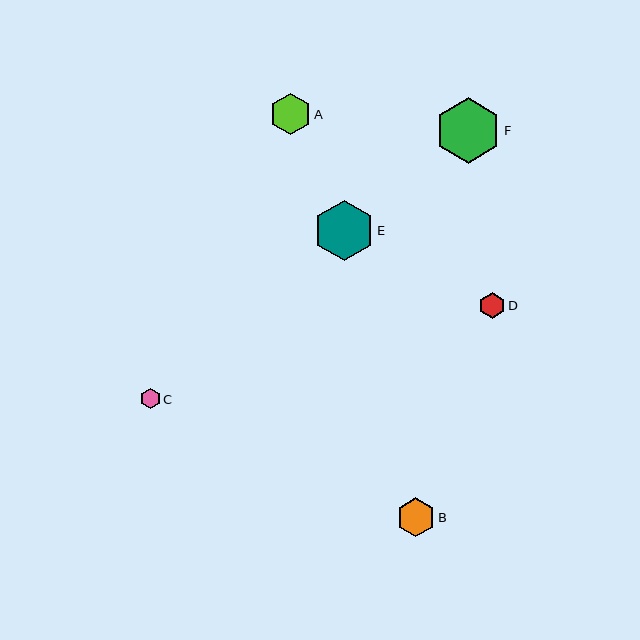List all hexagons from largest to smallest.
From largest to smallest: F, E, A, B, D, C.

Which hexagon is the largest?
Hexagon F is the largest with a size of approximately 66 pixels.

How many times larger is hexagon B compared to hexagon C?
Hexagon B is approximately 1.9 times the size of hexagon C.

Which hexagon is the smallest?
Hexagon C is the smallest with a size of approximately 21 pixels.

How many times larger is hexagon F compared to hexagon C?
Hexagon F is approximately 3.2 times the size of hexagon C.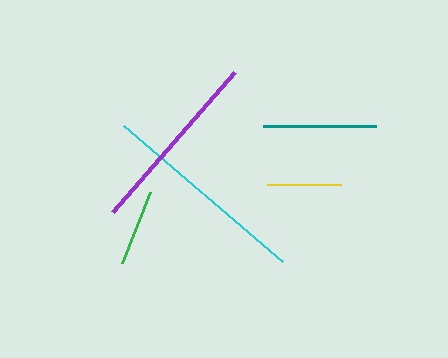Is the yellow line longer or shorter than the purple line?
The purple line is longer than the yellow line.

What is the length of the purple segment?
The purple segment is approximately 185 pixels long.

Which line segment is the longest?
The cyan line is the longest at approximately 210 pixels.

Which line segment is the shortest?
The yellow line is the shortest at approximately 74 pixels.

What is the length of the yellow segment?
The yellow segment is approximately 74 pixels long.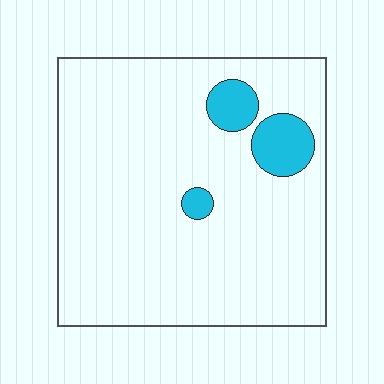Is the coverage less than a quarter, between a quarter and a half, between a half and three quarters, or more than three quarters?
Less than a quarter.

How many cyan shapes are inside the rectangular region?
3.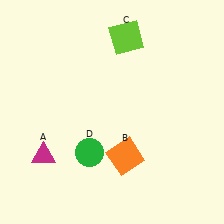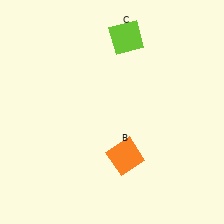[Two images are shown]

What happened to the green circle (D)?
The green circle (D) was removed in Image 2. It was in the bottom-left area of Image 1.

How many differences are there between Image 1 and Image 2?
There are 2 differences between the two images.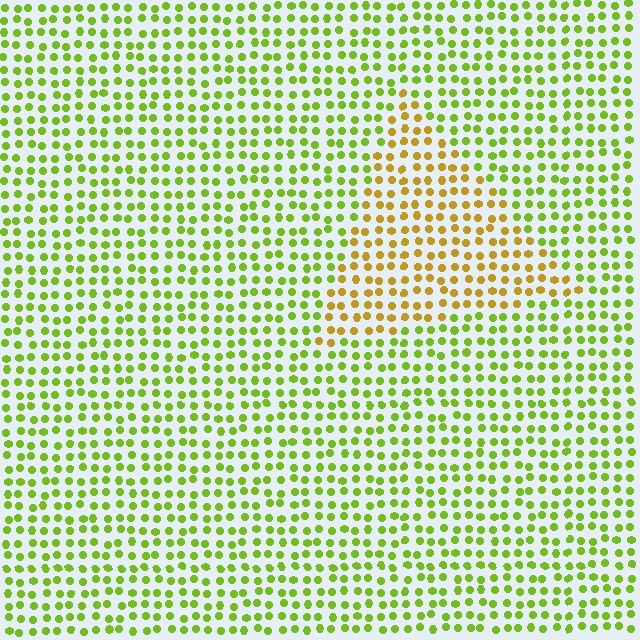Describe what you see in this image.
The image is filled with small lime elements in a uniform arrangement. A triangle-shaped region is visible where the elements are tinted to a slightly different hue, forming a subtle color boundary.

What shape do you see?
I see a triangle.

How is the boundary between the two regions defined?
The boundary is defined purely by a slight shift in hue (about 42 degrees). Spacing, size, and orientation are identical on both sides.